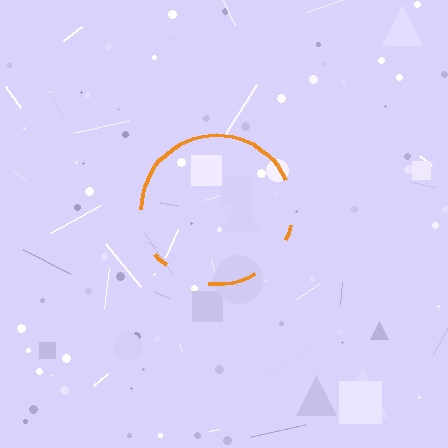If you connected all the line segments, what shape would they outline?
They would outline a circle.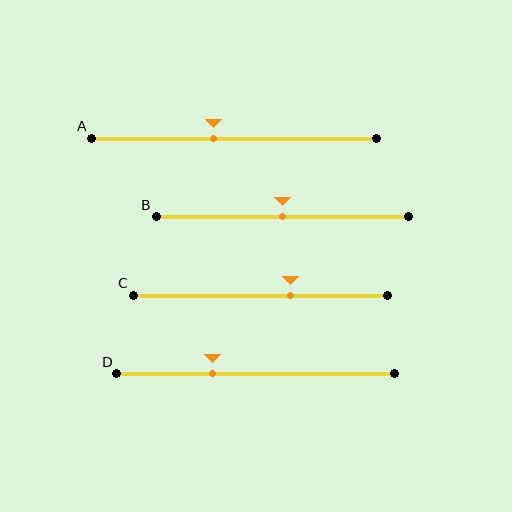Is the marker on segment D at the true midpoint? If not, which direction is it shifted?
No, the marker on segment D is shifted to the left by about 16% of the segment length.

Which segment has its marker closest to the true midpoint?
Segment B has its marker closest to the true midpoint.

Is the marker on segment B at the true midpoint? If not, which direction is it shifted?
Yes, the marker on segment B is at the true midpoint.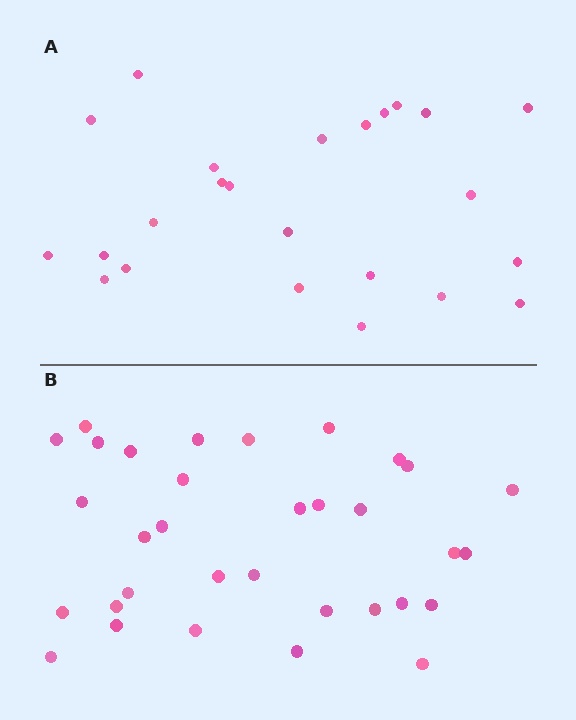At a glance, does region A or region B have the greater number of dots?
Region B (the bottom region) has more dots.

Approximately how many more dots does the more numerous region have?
Region B has roughly 8 or so more dots than region A.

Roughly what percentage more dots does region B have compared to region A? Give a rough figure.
About 40% more.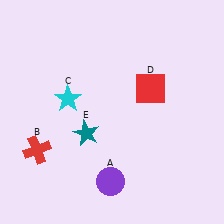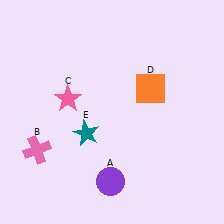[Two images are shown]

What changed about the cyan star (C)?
In Image 1, C is cyan. In Image 2, it changed to pink.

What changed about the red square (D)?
In Image 1, D is red. In Image 2, it changed to orange.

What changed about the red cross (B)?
In Image 1, B is red. In Image 2, it changed to pink.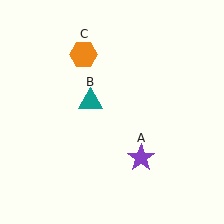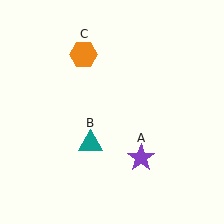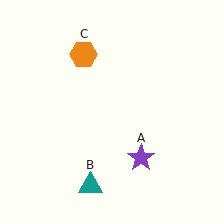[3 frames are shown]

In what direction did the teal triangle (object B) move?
The teal triangle (object B) moved down.